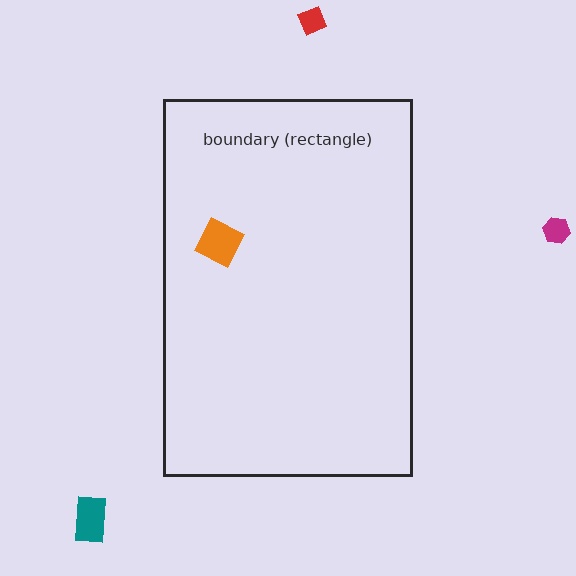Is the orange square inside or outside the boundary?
Inside.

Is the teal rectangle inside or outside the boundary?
Outside.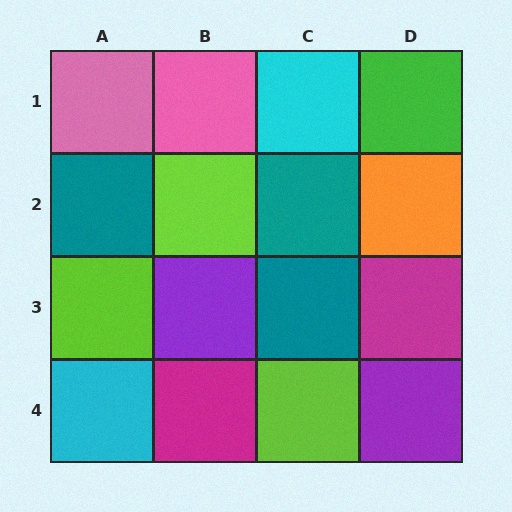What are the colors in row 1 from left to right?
Pink, pink, cyan, green.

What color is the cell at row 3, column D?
Magenta.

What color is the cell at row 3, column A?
Lime.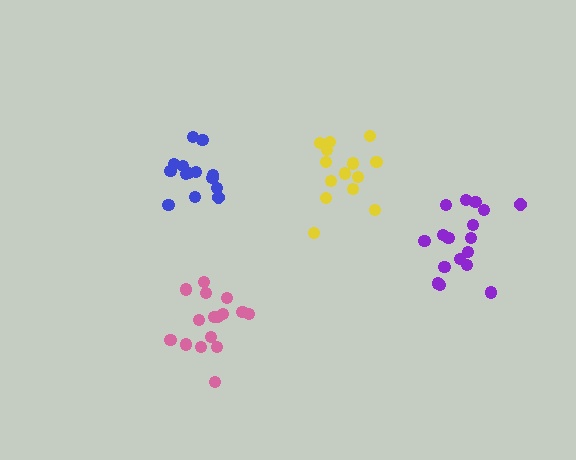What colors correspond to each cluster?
The clusters are colored: pink, blue, yellow, purple.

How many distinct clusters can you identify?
There are 4 distinct clusters.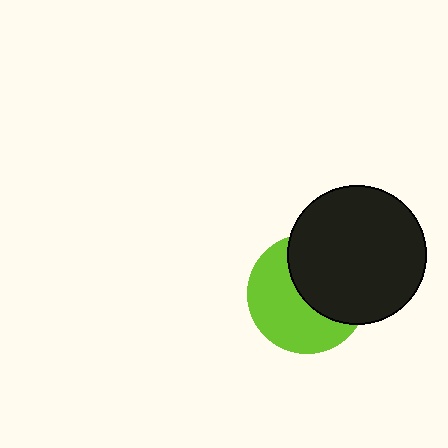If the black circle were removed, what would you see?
You would see the complete lime circle.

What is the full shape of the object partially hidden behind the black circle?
The partially hidden object is a lime circle.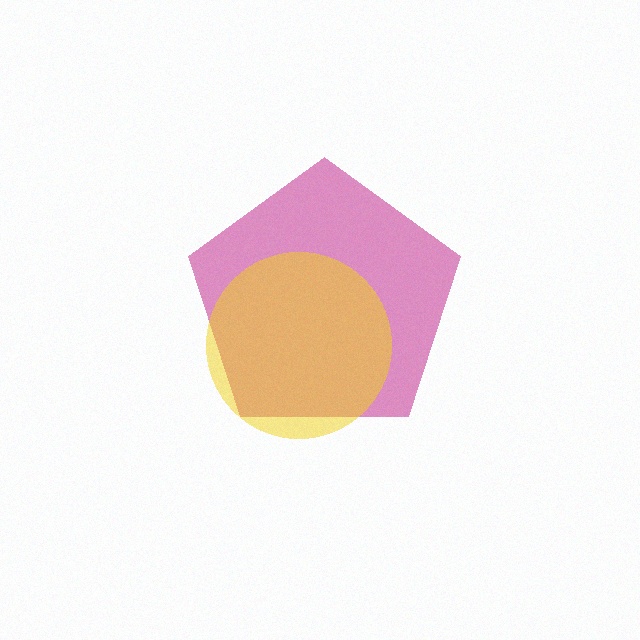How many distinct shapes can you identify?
There are 2 distinct shapes: a magenta pentagon, a yellow circle.